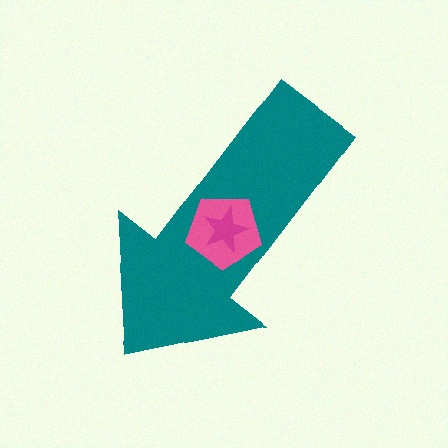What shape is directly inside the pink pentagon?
The magenta star.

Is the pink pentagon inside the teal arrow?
Yes.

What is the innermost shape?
The magenta star.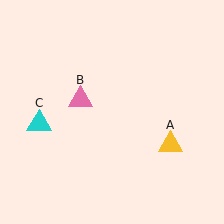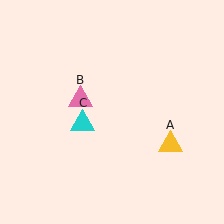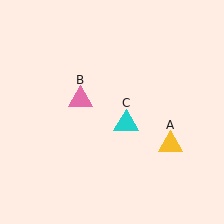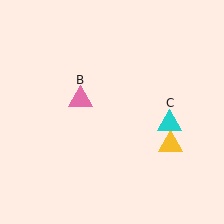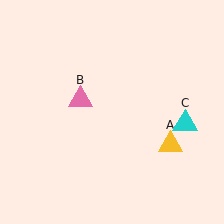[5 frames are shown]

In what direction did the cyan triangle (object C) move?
The cyan triangle (object C) moved right.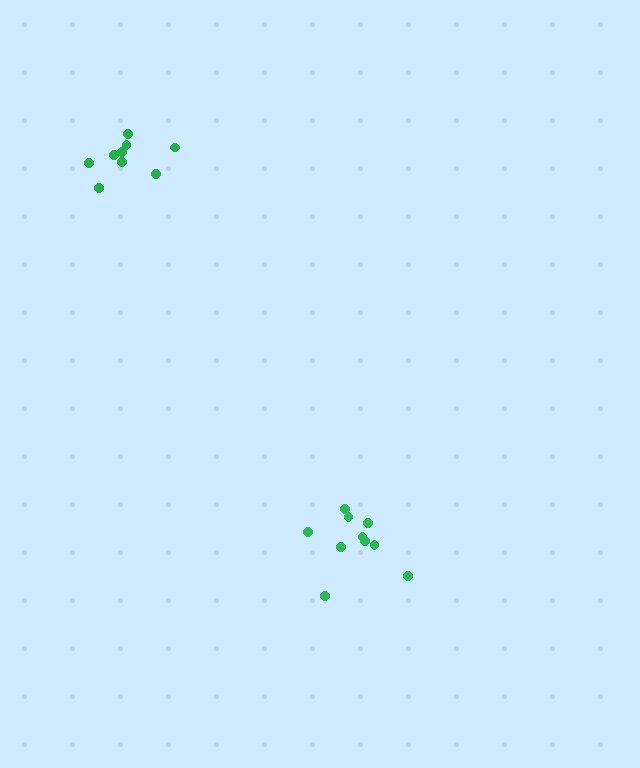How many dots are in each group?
Group 1: 10 dots, Group 2: 9 dots (19 total).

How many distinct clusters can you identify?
There are 2 distinct clusters.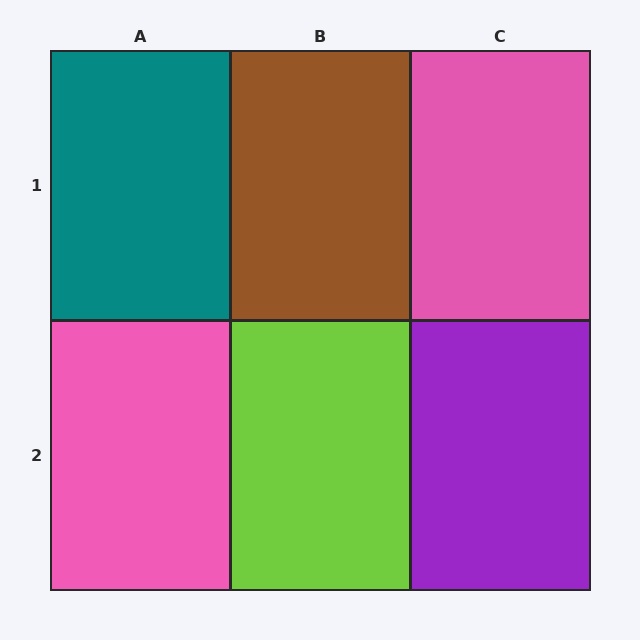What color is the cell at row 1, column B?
Brown.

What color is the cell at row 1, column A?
Teal.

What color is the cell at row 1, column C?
Pink.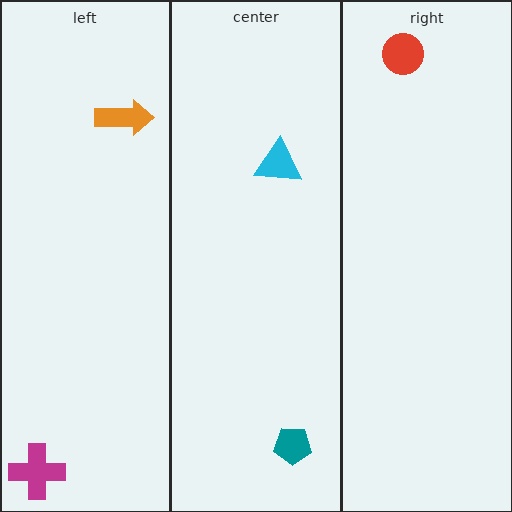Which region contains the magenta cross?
The left region.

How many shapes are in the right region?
1.